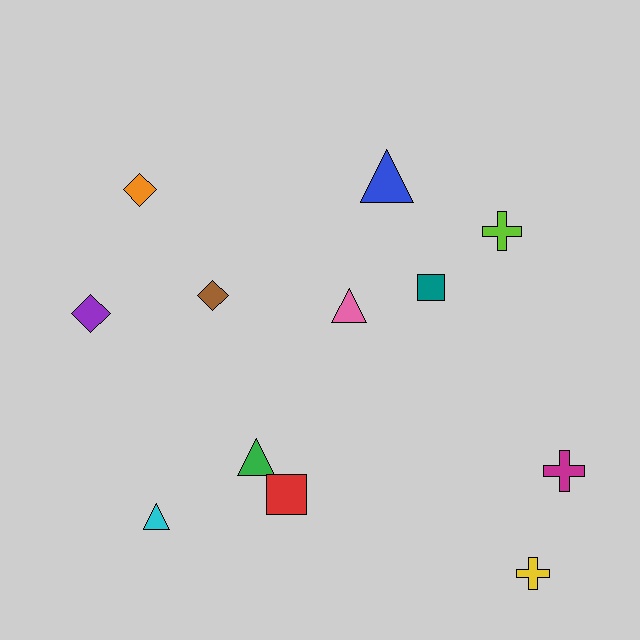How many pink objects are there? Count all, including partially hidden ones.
There is 1 pink object.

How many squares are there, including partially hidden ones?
There are 2 squares.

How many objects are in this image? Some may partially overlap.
There are 12 objects.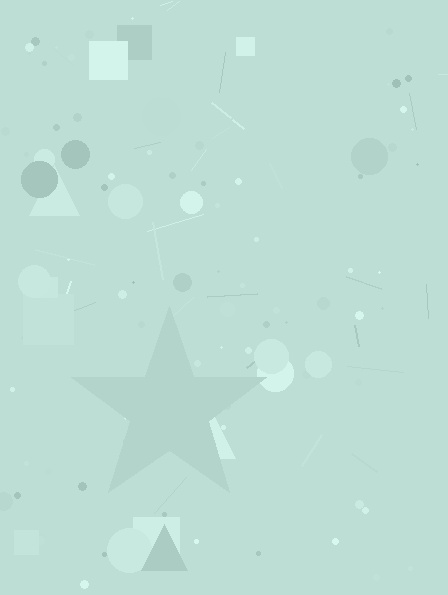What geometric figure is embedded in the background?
A star is embedded in the background.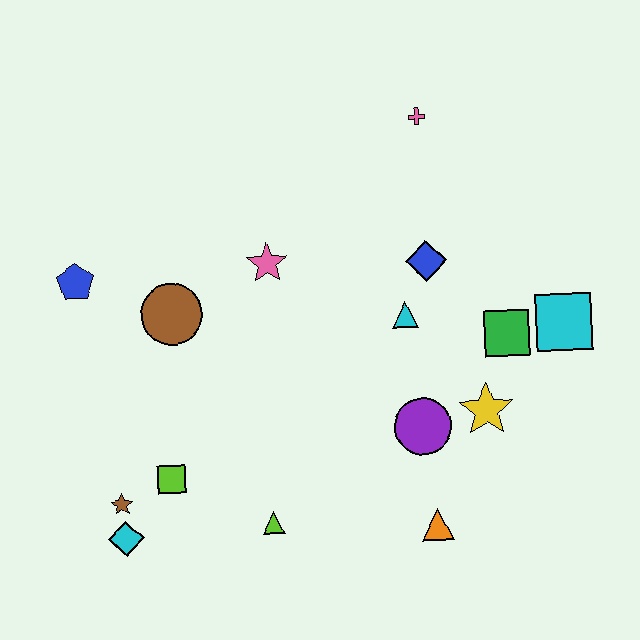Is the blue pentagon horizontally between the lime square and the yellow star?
No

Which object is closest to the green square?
The cyan square is closest to the green square.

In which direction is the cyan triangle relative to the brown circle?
The cyan triangle is to the right of the brown circle.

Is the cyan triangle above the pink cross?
No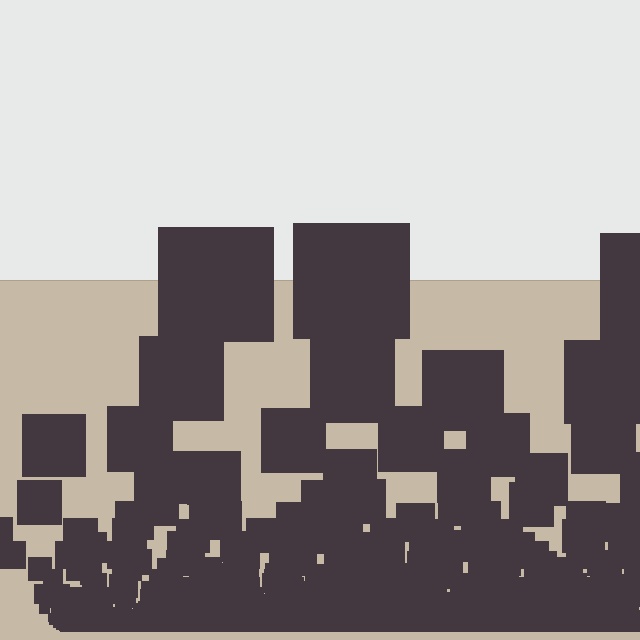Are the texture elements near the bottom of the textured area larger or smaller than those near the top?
Smaller. The gradient is inverted — elements near the bottom are smaller and denser.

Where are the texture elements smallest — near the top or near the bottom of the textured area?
Near the bottom.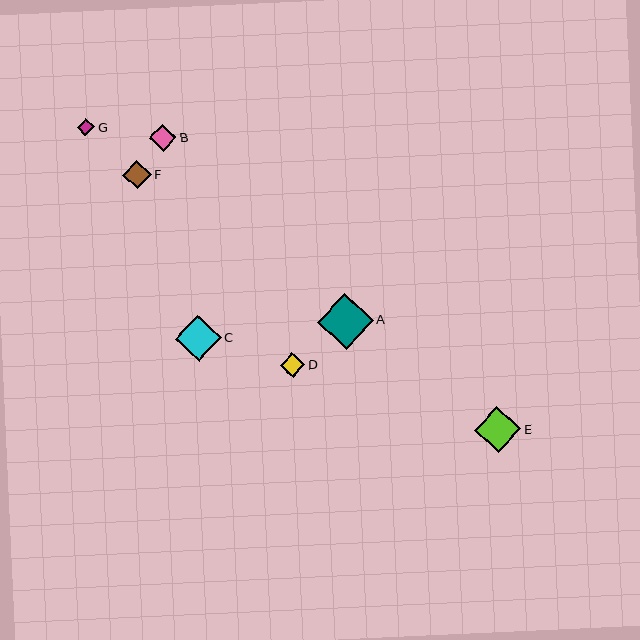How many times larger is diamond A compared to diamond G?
Diamond A is approximately 3.1 times the size of diamond G.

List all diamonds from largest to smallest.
From largest to smallest: A, E, C, F, B, D, G.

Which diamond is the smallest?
Diamond G is the smallest with a size of approximately 18 pixels.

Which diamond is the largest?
Diamond A is the largest with a size of approximately 55 pixels.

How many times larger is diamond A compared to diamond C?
Diamond A is approximately 1.2 times the size of diamond C.